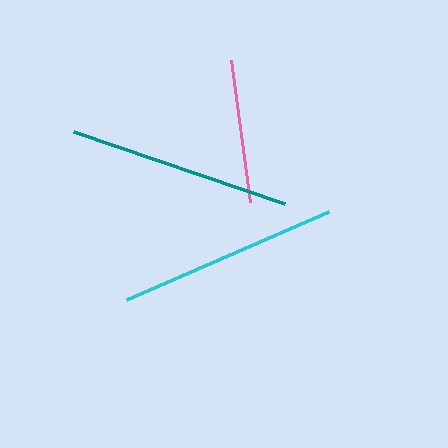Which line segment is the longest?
The teal line is the longest at approximately 223 pixels.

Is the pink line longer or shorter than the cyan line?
The cyan line is longer than the pink line.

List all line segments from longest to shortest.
From longest to shortest: teal, cyan, pink.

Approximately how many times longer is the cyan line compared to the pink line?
The cyan line is approximately 1.5 times the length of the pink line.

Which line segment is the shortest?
The pink line is the shortest at approximately 144 pixels.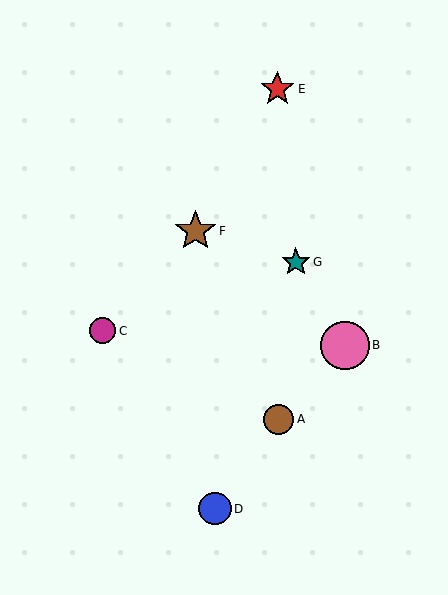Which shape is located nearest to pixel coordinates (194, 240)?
The brown star (labeled F) at (196, 231) is nearest to that location.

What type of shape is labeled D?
Shape D is a blue circle.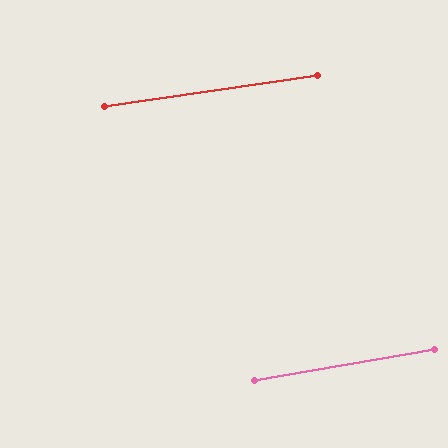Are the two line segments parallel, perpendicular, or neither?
Parallel — their directions differ by only 1.6°.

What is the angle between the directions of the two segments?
Approximately 2 degrees.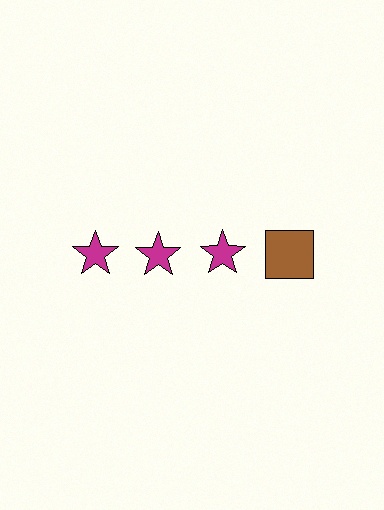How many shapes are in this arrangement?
There are 4 shapes arranged in a grid pattern.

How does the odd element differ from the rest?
It differs in both color (brown instead of magenta) and shape (square instead of star).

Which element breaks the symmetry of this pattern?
The brown square in the top row, second from right column breaks the symmetry. All other shapes are magenta stars.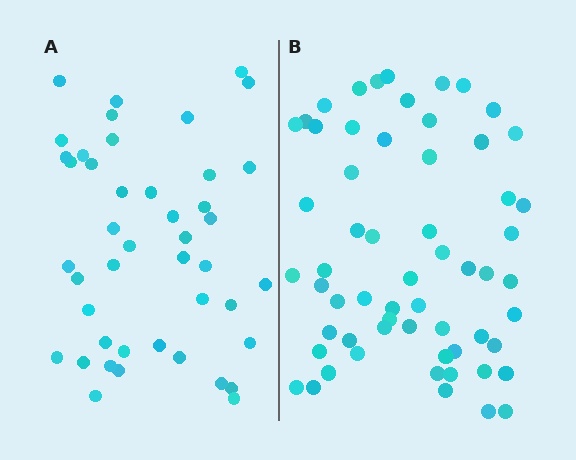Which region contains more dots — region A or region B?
Region B (the right region) has more dots.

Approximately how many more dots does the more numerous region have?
Region B has approximately 15 more dots than region A.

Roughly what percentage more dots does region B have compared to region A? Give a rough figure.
About 35% more.